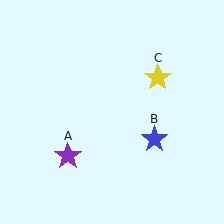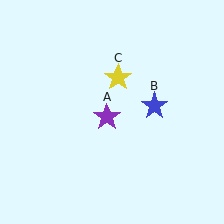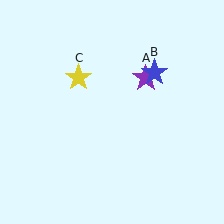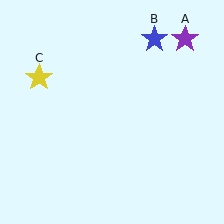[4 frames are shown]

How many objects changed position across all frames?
3 objects changed position: purple star (object A), blue star (object B), yellow star (object C).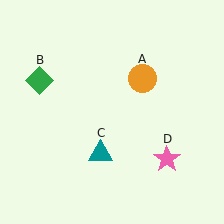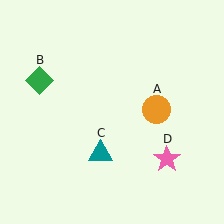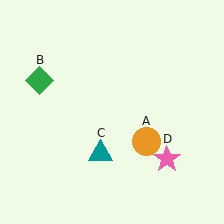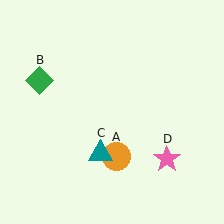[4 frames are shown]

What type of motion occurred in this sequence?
The orange circle (object A) rotated clockwise around the center of the scene.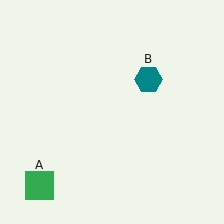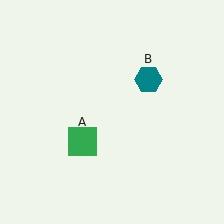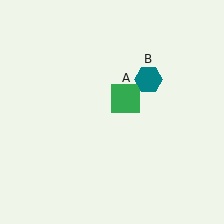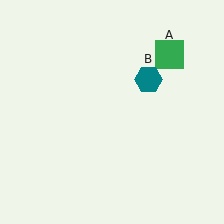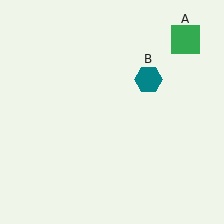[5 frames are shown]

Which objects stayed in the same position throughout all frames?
Teal hexagon (object B) remained stationary.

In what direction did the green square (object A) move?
The green square (object A) moved up and to the right.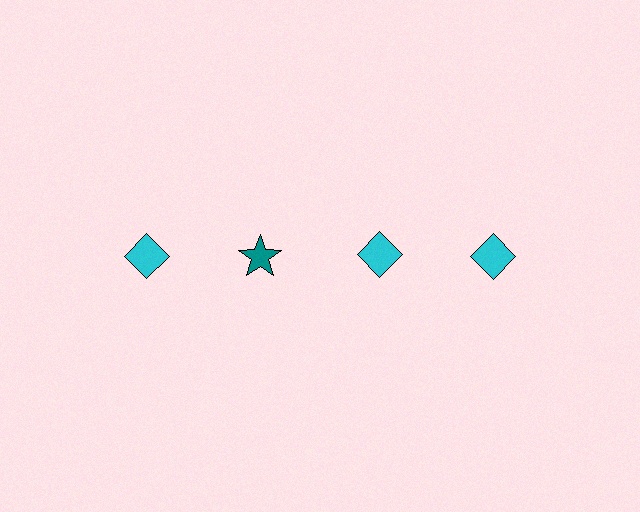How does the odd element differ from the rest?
It differs in both color (teal instead of cyan) and shape (star instead of diamond).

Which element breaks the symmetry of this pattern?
The teal star in the top row, second from left column breaks the symmetry. All other shapes are cyan diamonds.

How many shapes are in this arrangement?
There are 4 shapes arranged in a grid pattern.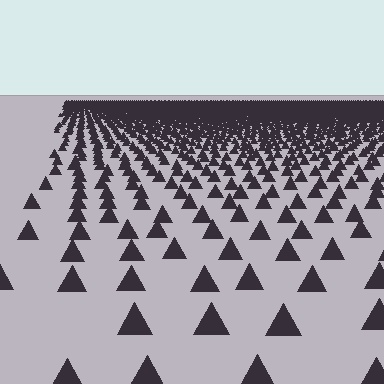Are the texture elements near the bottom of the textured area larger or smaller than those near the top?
Larger. Near the bottom, elements are closer to the viewer and appear at a bigger on-screen size.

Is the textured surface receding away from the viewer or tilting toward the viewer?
The surface is receding away from the viewer. Texture elements get smaller and denser toward the top.